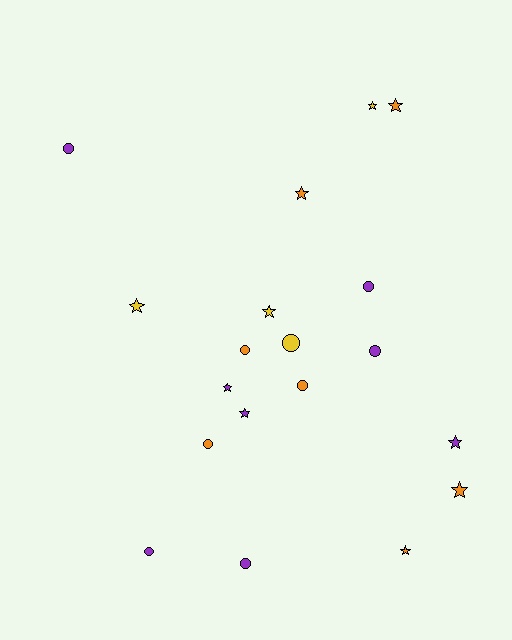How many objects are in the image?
There are 19 objects.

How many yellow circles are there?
There is 1 yellow circle.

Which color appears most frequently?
Purple, with 8 objects.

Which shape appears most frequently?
Star, with 10 objects.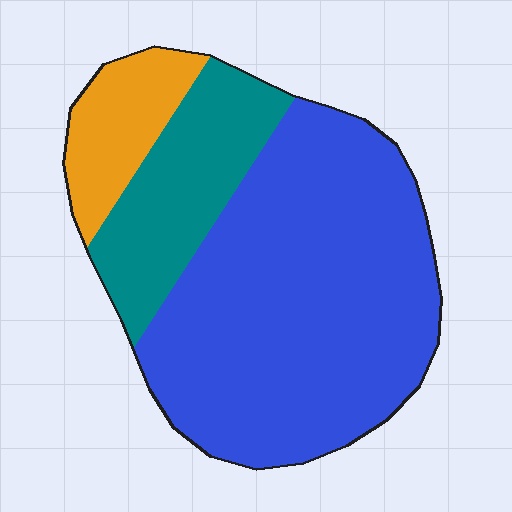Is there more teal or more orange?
Teal.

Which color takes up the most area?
Blue, at roughly 65%.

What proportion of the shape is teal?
Teal covers 21% of the shape.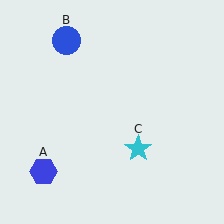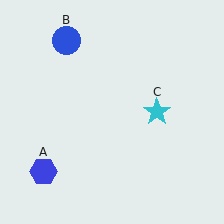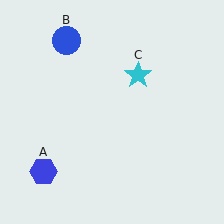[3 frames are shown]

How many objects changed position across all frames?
1 object changed position: cyan star (object C).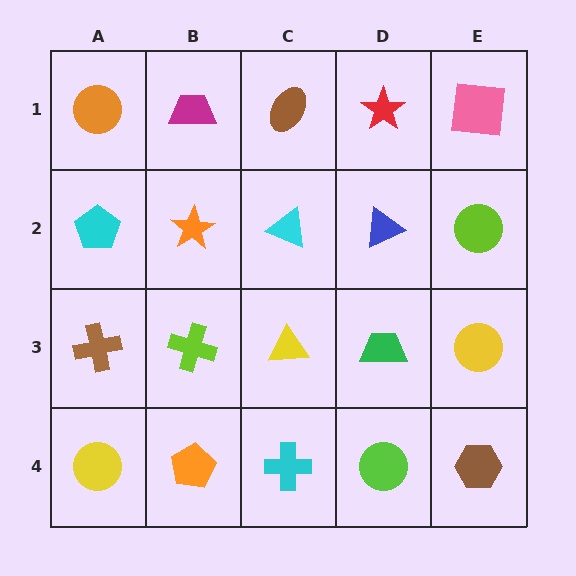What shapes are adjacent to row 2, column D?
A red star (row 1, column D), a green trapezoid (row 3, column D), a cyan triangle (row 2, column C), a lime circle (row 2, column E).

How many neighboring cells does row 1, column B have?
3.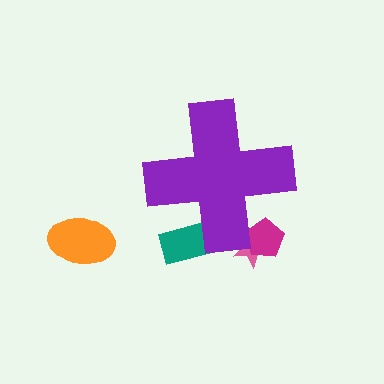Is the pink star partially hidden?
Yes, the pink star is partially hidden behind the purple cross.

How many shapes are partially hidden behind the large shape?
3 shapes are partially hidden.